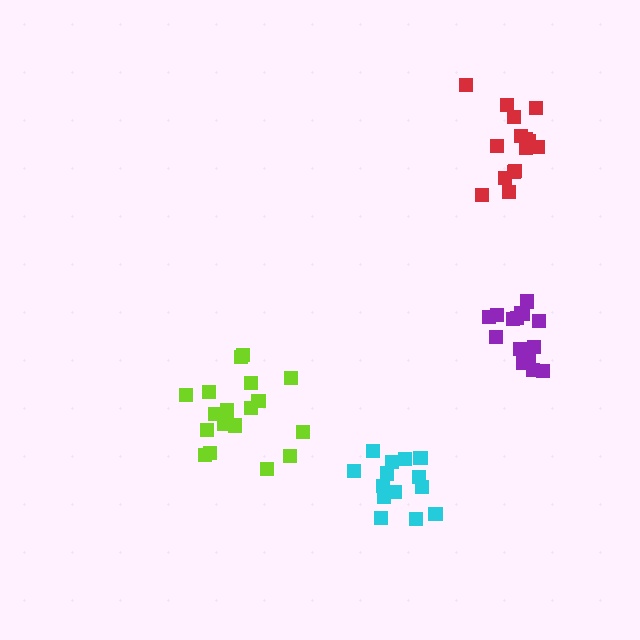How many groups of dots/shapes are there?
There are 4 groups.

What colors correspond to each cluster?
The clusters are colored: lime, cyan, red, purple.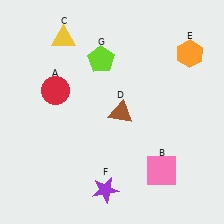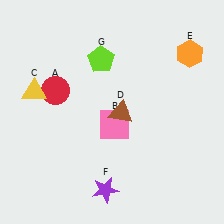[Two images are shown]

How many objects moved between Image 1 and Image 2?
2 objects moved between the two images.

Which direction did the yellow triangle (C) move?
The yellow triangle (C) moved down.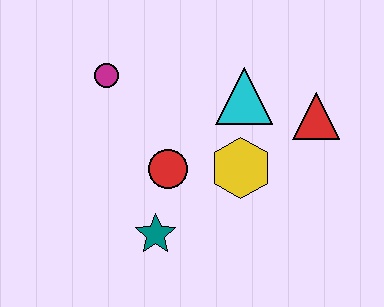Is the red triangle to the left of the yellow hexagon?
No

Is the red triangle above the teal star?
Yes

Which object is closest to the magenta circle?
The red circle is closest to the magenta circle.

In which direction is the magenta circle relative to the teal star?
The magenta circle is above the teal star.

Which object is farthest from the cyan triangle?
The teal star is farthest from the cyan triangle.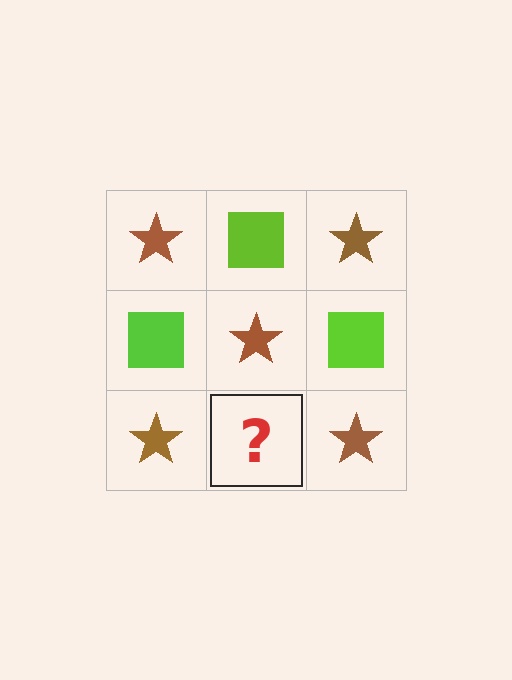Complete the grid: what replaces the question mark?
The question mark should be replaced with a lime square.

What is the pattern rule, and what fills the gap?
The rule is that it alternates brown star and lime square in a checkerboard pattern. The gap should be filled with a lime square.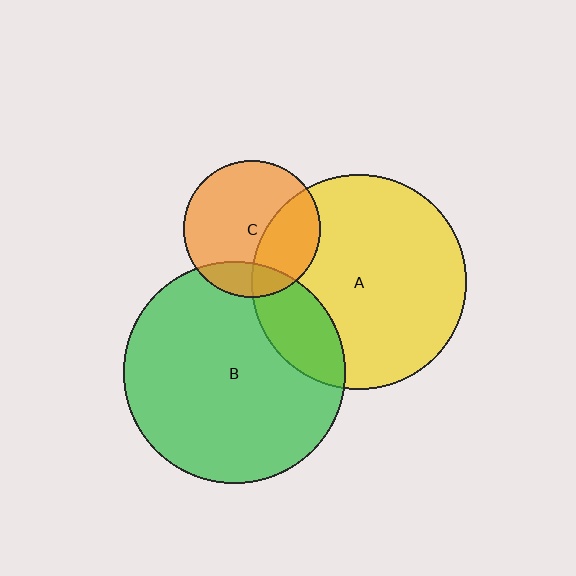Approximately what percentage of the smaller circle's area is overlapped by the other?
Approximately 35%.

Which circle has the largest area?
Circle B (green).